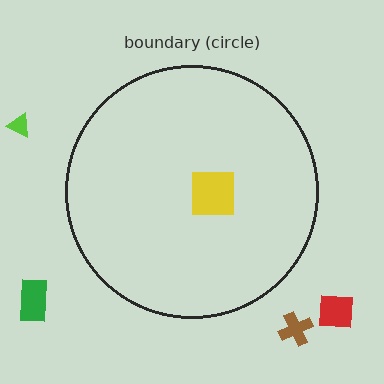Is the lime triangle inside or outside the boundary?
Outside.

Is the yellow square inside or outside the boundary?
Inside.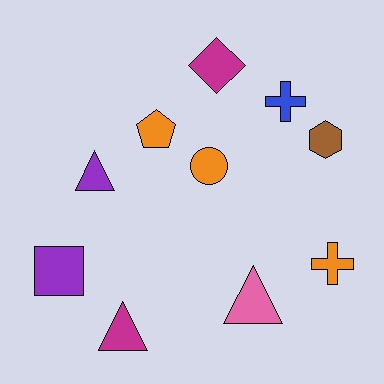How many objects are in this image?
There are 10 objects.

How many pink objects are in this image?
There is 1 pink object.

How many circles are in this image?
There is 1 circle.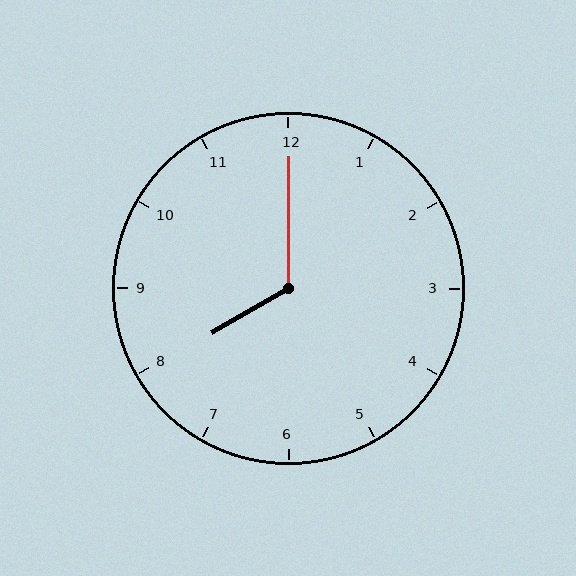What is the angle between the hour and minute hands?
Approximately 120 degrees.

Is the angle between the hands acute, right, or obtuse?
It is obtuse.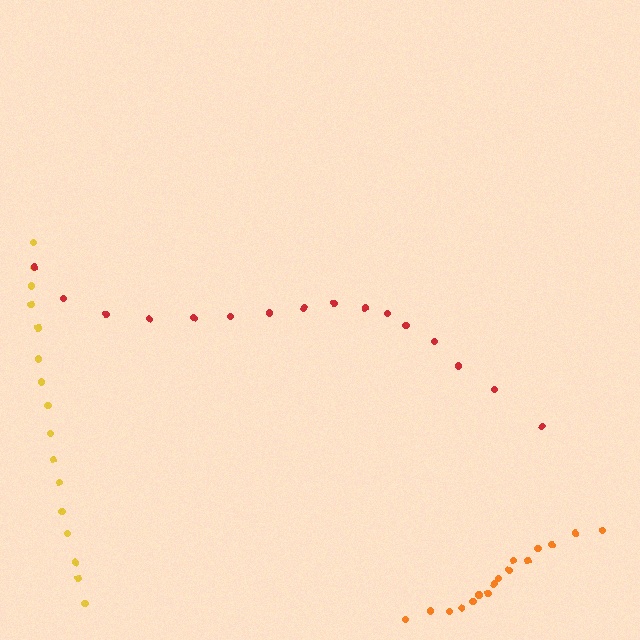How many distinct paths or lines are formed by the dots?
There are 3 distinct paths.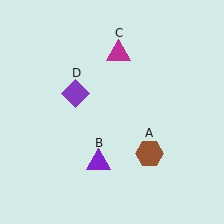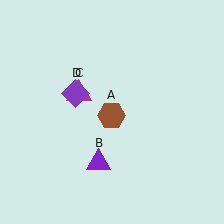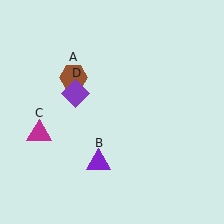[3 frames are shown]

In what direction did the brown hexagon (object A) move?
The brown hexagon (object A) moved up and to the left.